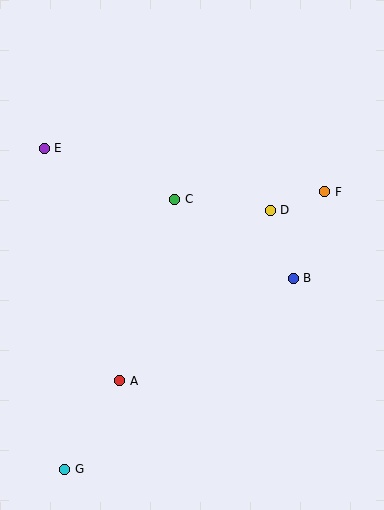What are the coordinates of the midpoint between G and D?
The midpoint between G and D is at (167, 340).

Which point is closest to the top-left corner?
Point E is closest to the top-left corner.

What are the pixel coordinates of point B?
Point B is at (293, 278).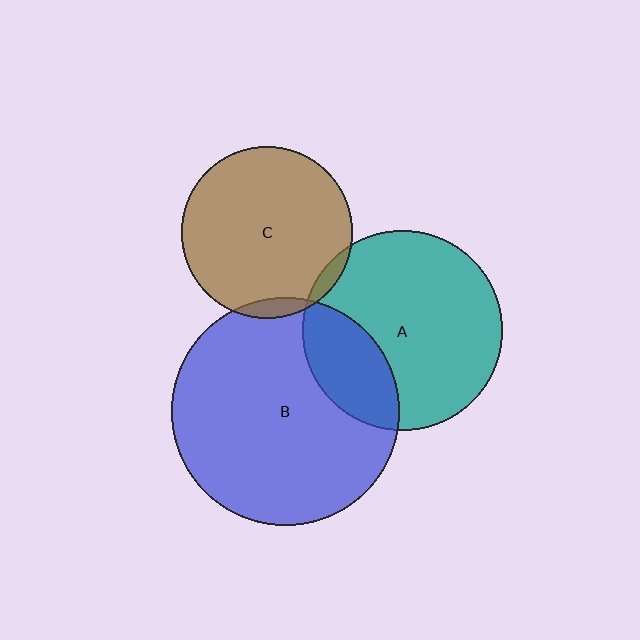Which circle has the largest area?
Circle B (blue).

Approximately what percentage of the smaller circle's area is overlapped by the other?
Approximately 5%.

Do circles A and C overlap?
Yes.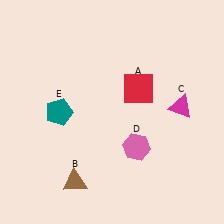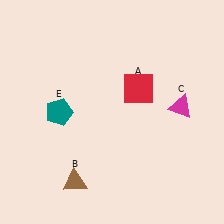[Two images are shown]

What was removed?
The pink hexagon (D) was removed in Image 2.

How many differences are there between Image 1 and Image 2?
There is 1 difference between the two images.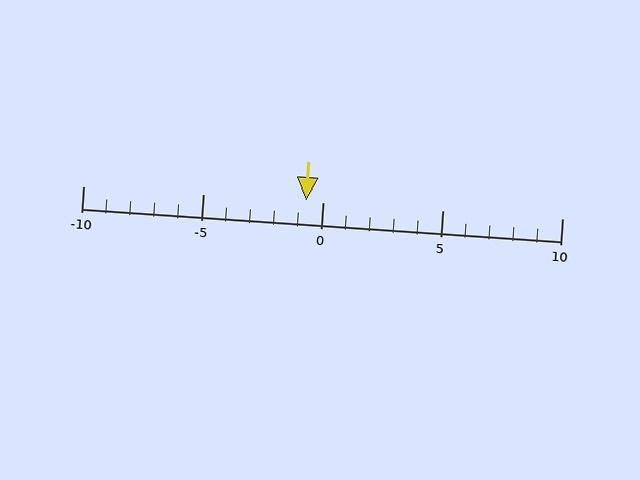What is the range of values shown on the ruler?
The ruler shows values from -10 to 10.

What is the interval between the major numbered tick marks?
The major tick marks are spaced 5 units apart.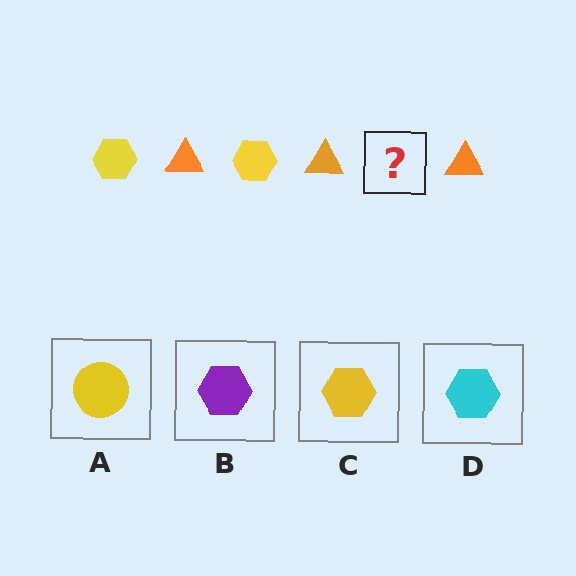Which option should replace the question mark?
Option C.